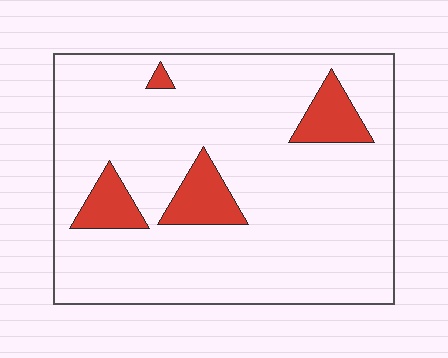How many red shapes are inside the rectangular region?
4.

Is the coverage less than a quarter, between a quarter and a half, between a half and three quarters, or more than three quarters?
Less than a quarter.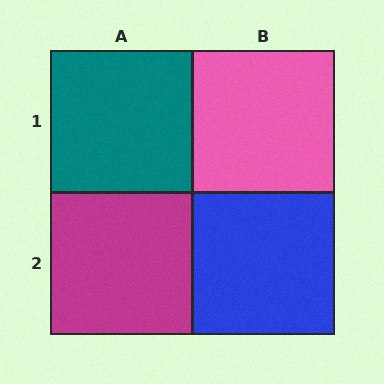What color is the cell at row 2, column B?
Blue.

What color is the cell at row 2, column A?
Magenta.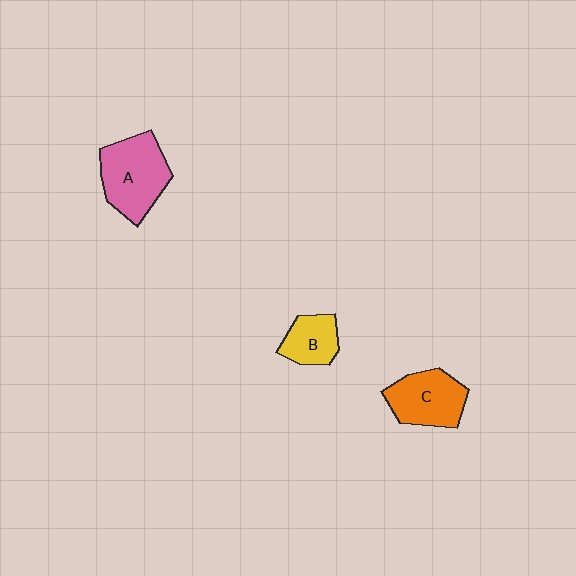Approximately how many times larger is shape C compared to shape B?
Approximately 1.5 times.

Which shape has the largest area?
Shape A (pink).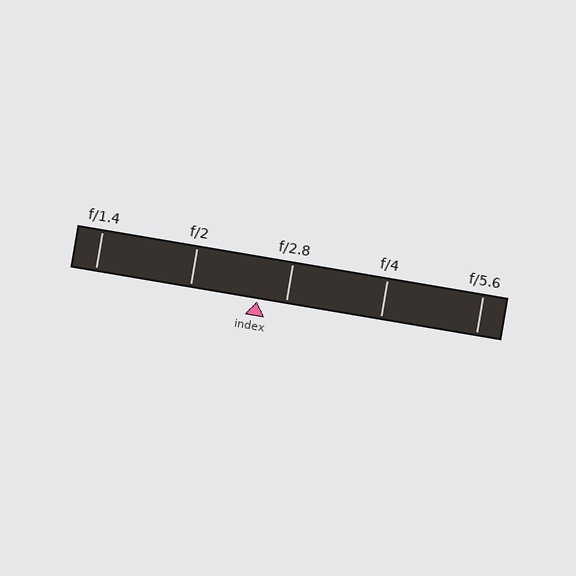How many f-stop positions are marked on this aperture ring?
There are 5 f-stop positions marked.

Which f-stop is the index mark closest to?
The index mark is closest to f/2.8.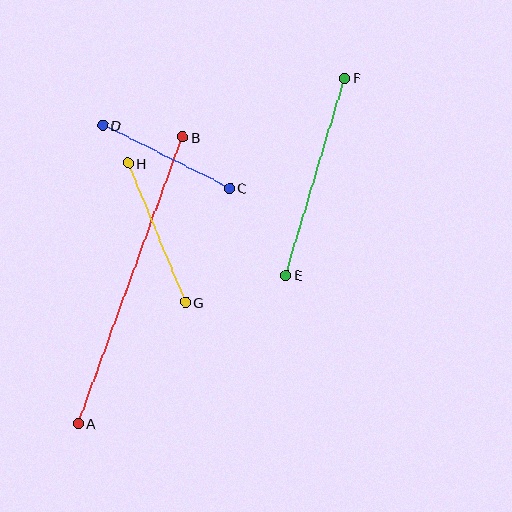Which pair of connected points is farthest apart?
Points A and B are farthest apart.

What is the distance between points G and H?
The distance is approximately 150 pixels.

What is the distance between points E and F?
The distance is approximately 206 pixels.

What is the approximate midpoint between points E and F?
The midpoint is at approximately (316, 177) pixels.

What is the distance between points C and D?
The distance is approximately 142 pixels.